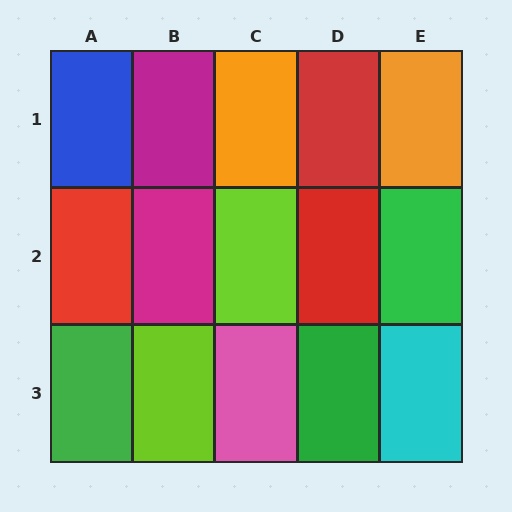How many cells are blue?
1 cell is blue.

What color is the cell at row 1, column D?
Red.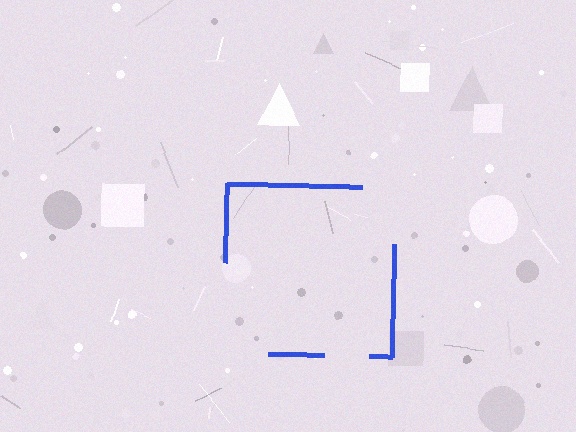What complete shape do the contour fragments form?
The contour fragments form a square.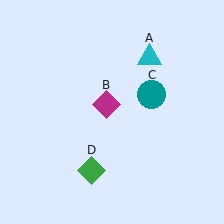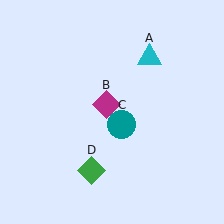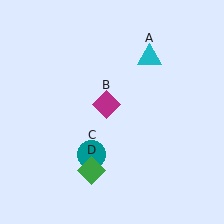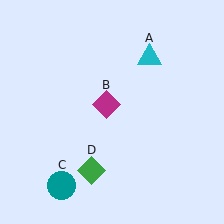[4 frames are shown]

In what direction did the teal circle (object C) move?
The teal circle (object C) moved down and to the left.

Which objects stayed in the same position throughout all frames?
Cyan triangle (object A) and magenta diamond (object B) and green diamond (object D) remained stationary.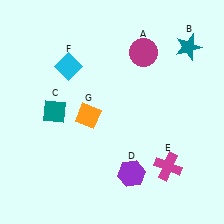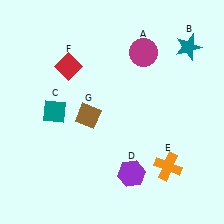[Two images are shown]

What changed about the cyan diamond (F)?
In Image 1, F is cyan. In Image 2, it changed to red.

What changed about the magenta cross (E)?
In Image 1, E is magenta. In Image 2, it changed to orange.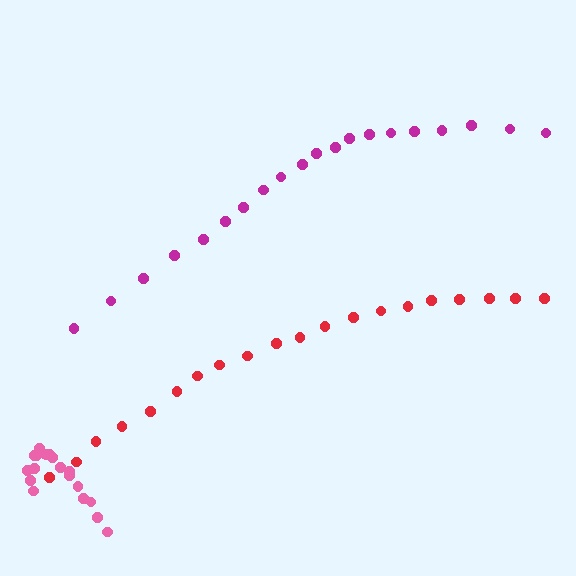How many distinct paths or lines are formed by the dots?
There are 3 distinct paths.